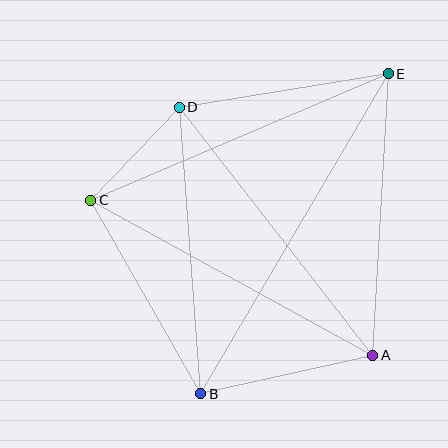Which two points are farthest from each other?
Points B and E are farthest from each other.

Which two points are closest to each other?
Points C and D are closest to each other.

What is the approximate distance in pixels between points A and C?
The distance between A and C is approximately 322 pixels.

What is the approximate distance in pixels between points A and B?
The distance between A and B is approximately 176 pixels.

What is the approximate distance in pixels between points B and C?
The distance between B and C is approximately 223 pixels.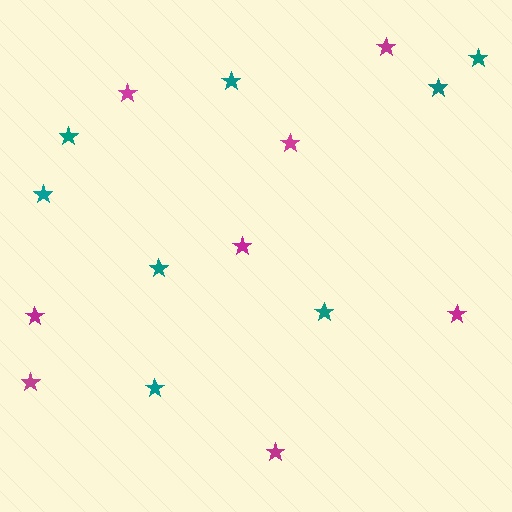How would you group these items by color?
There are 2 groups: one group of magenta stars (8) and one group of teal stars (8).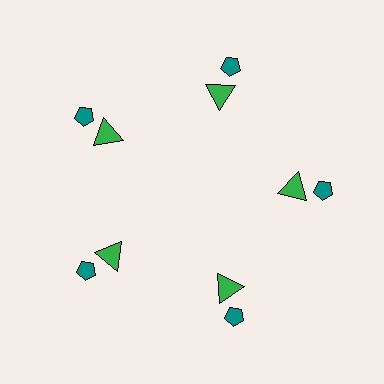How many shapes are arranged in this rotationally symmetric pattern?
There are 10 shapes, arranged in 5 groups of 2.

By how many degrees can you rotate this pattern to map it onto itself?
The pattern maps onto itself every 72 degrees of rotation.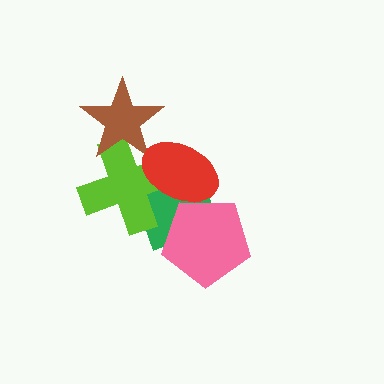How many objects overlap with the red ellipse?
3 objects overlap with the red ellipse.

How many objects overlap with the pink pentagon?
2 objects overlap with the pink pentagon.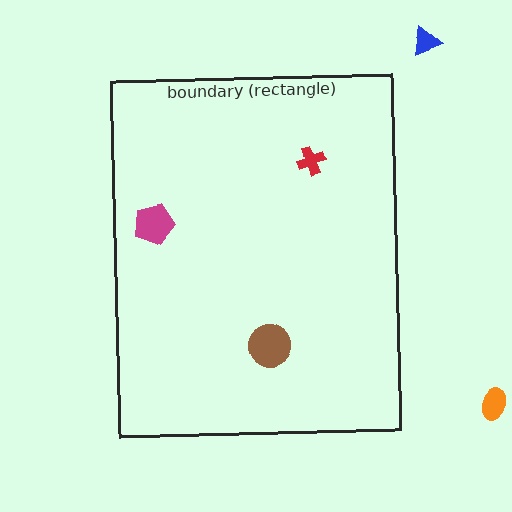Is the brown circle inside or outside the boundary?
Inside.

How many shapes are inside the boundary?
3 inside, 2 outside.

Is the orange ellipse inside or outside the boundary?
Outside.